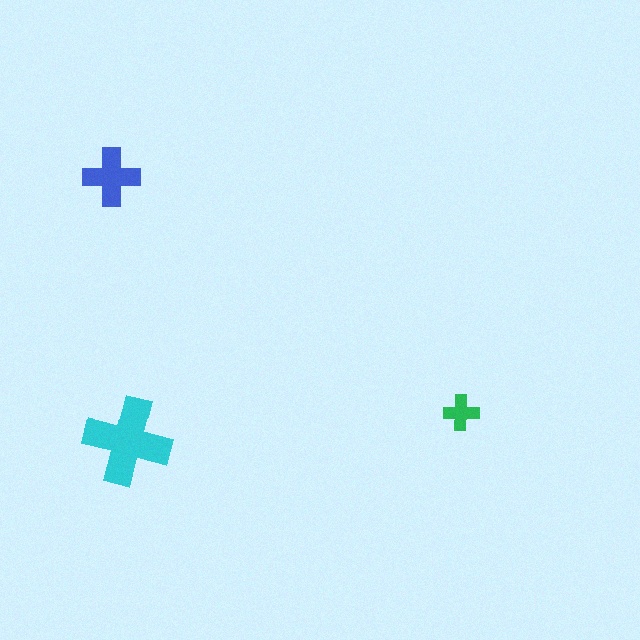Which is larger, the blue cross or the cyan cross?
The cyan one.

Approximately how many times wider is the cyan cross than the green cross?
About 2.5 times wider.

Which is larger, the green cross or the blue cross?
The blue one.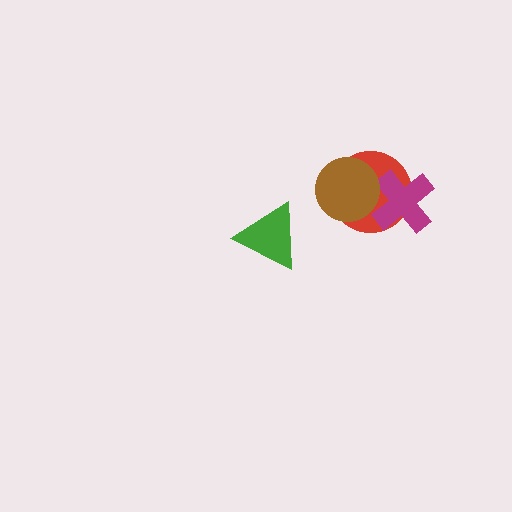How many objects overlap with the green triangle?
0 objects overlap with the green triangle.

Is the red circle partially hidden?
Yes, it is partially covered by another shape.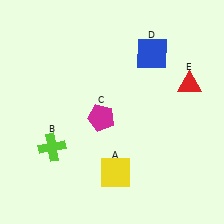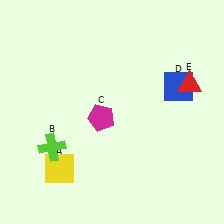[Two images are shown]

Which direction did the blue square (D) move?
The blue square (D) moved down.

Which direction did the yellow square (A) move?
The yellow square (A) moved left.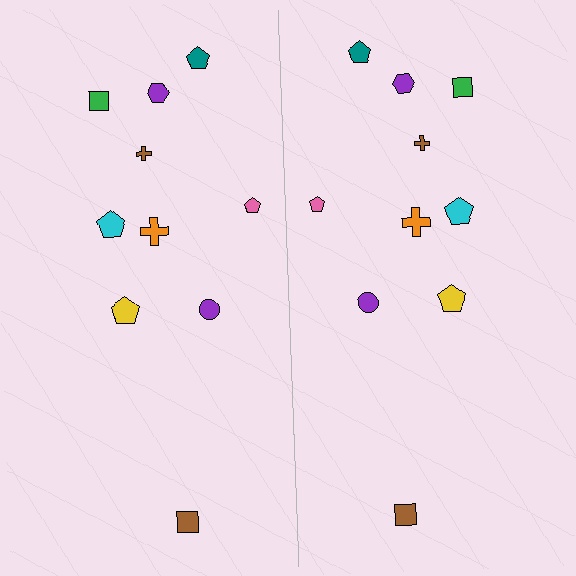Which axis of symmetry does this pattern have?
The pattern has a vertical axis of symmetry running through the center of the image.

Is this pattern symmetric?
Yes, this pattern has bilateral (reflection) symmetry.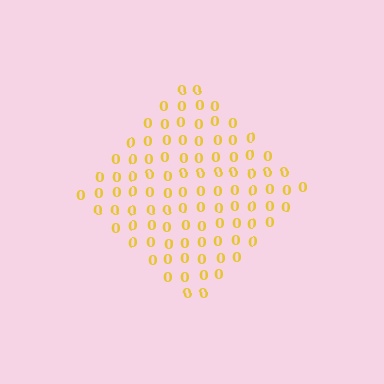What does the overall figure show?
The overall figure shows a diamond.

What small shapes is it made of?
It is made of small digit 0's.